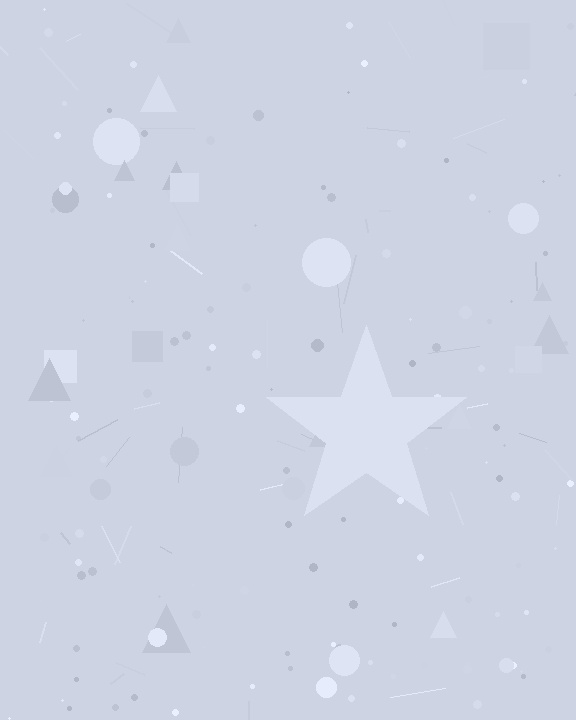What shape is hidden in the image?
A star is hidden in the image.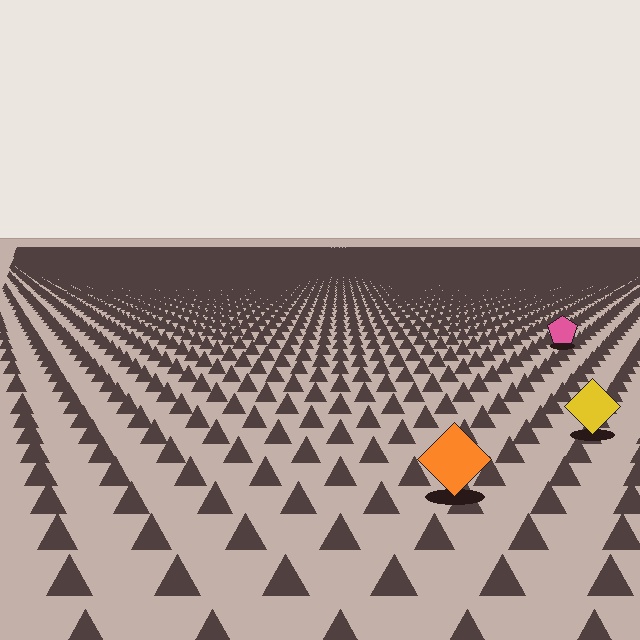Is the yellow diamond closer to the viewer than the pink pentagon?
Yes. The yellow diamond is closer — you can tell from the texture gradient: the ground texture is coarser near it.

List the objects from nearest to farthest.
From nearest to farthest: the orange diamond, the yellow diamond, the pink pentagon.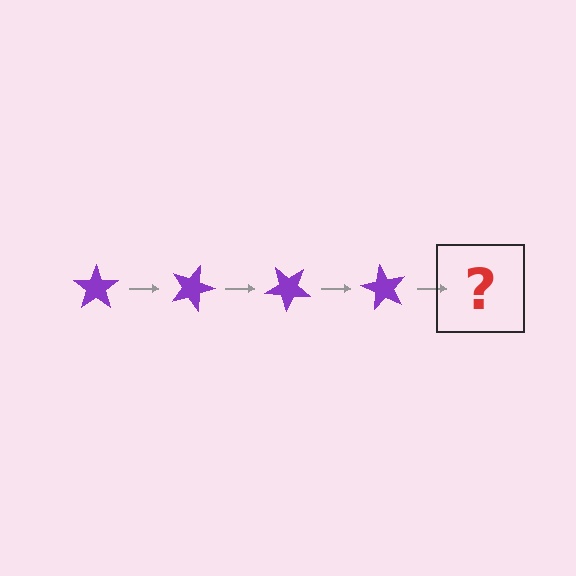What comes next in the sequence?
The next element should be a purple star rotated 80 degrees.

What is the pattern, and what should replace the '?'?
The pattern is that the star rotates 20 degrees each step. The '?' should be a purple star rotated 80 degrees.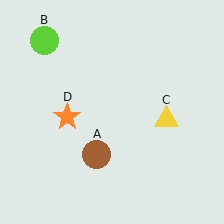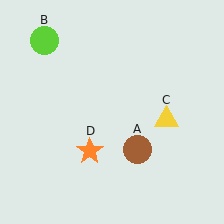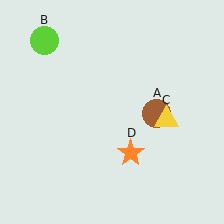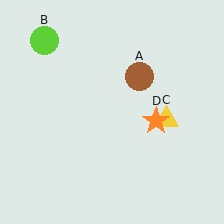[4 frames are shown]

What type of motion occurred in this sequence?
The brown circle (object A), orange star (object D) rotated counterclockwise around the center of the scene.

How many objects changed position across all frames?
2 objects changed position: brown circle (object A), orange star (object D).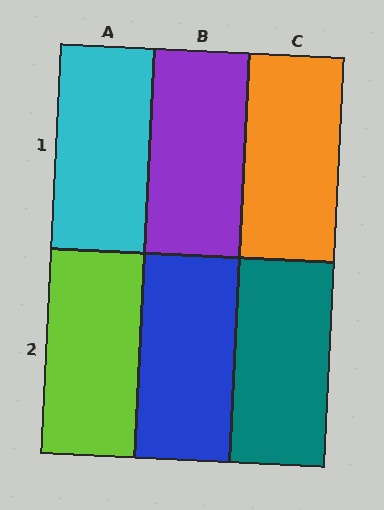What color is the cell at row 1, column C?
Orange.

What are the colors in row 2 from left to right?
Lime, blue, teal.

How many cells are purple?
1 cell is purple.